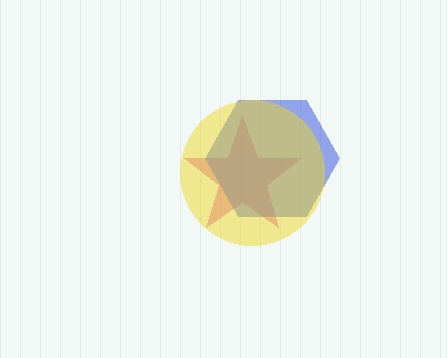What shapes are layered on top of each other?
The layered shapes are: a magenta star, a blue hexagon, a yellow circle.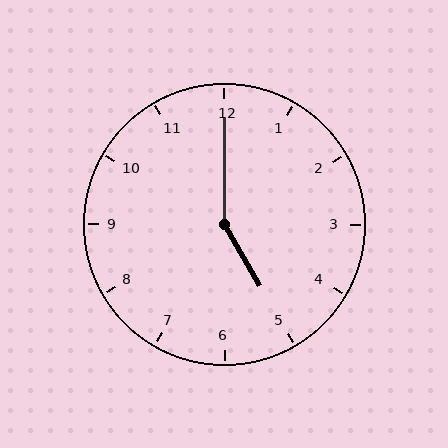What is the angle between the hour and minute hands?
Approximately 150 degrees.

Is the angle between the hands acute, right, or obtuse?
It is obtuse.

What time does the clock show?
5:00.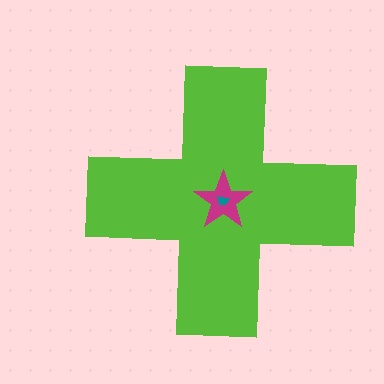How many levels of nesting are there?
3.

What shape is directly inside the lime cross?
The magenta star.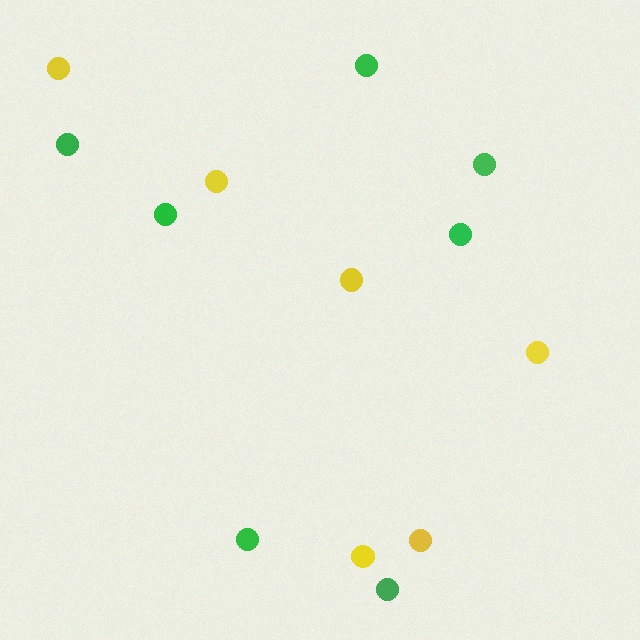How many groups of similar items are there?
There are 2 groups: one group of green circles (7) and one group of yellow circles (6).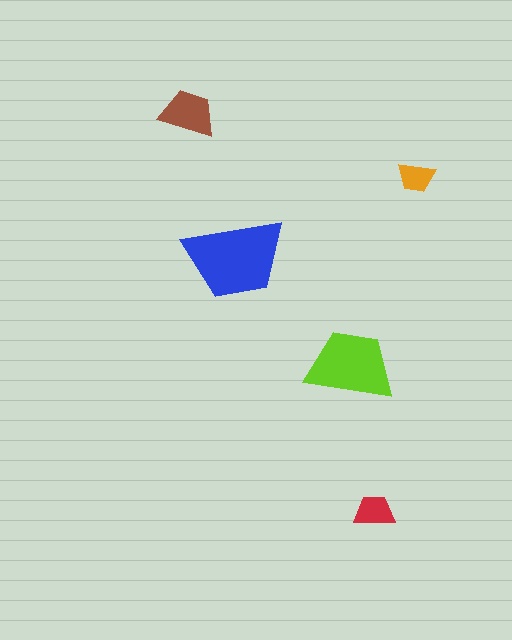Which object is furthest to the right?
The orange trapezoid is rightmost.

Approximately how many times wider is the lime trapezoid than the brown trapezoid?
About 1.5 times wider.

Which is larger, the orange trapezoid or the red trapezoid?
The red one.